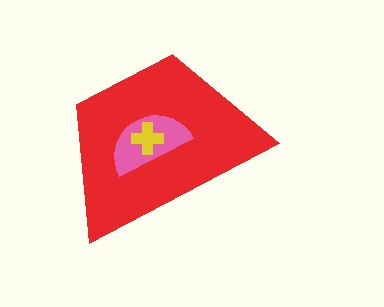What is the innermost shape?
The yellow cross.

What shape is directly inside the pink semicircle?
The yellow cross.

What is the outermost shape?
The red trapezoid.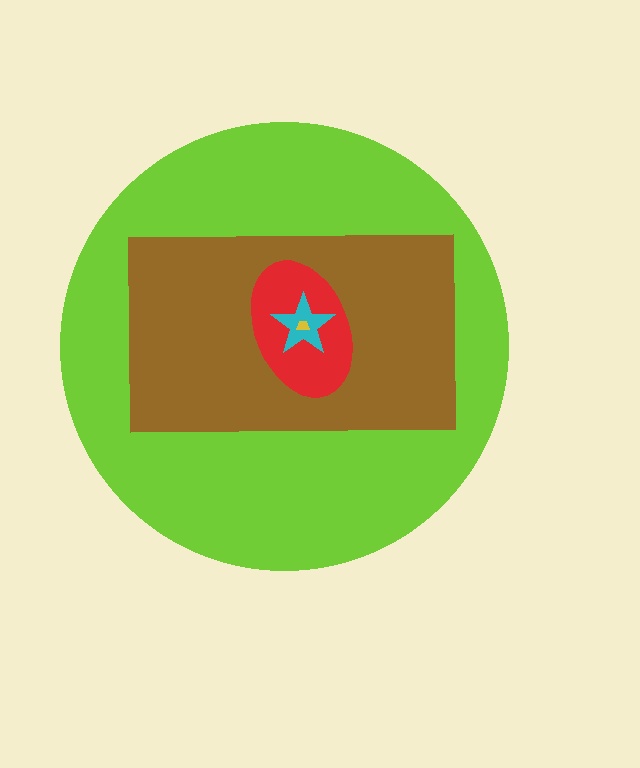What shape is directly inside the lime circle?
The brown rectangle.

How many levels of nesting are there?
5.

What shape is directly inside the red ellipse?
The cyan star.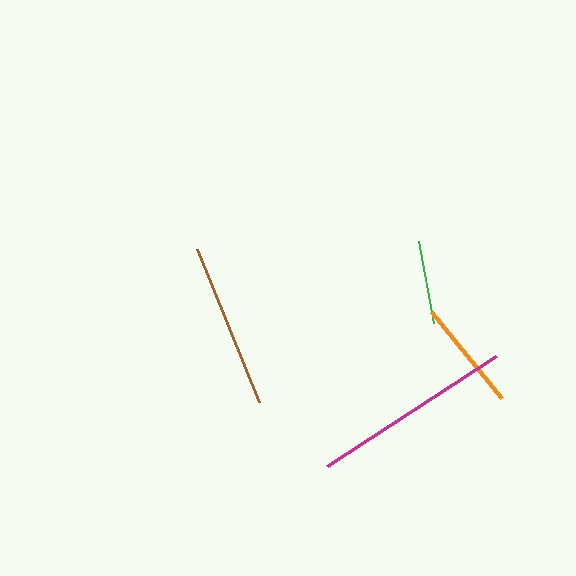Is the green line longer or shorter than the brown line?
The brown line is longer than the green line.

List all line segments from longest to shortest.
From longest to shortest: magenta, brown, orange, green.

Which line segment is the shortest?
The green line is the shortest at approximately 84 pixels.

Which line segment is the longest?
The magenta line is the longest at approximately 202 pixels.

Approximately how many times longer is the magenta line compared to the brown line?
The magenta line is approximately 1.2 times the length of the brown line.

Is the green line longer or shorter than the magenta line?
The magenta line is longer than the green line.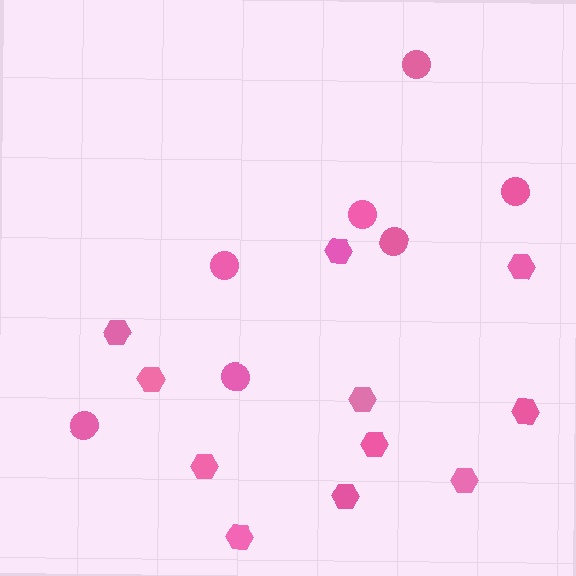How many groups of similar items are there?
There are 2 groups: one group of circles (7) and one group of hexagons (11).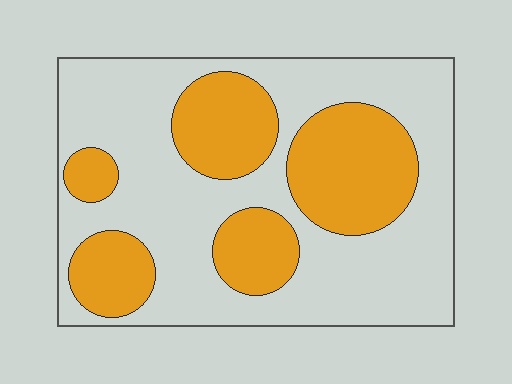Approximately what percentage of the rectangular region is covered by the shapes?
Approximately 35%.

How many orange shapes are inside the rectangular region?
5.